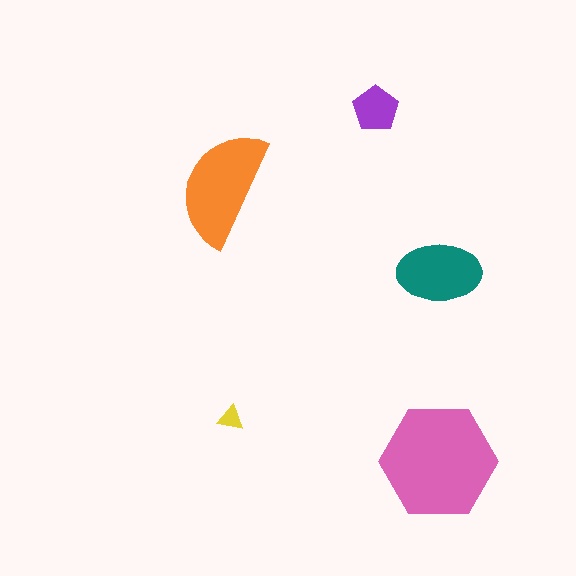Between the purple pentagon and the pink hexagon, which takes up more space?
The pink hexagon.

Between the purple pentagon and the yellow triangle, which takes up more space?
The purple pentagon.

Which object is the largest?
The pink hexagon.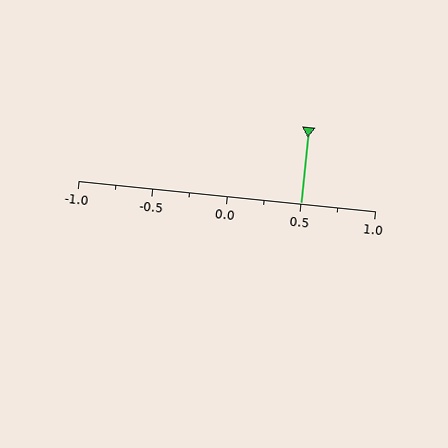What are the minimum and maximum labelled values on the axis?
The axis runs from -1.0 to 1.0.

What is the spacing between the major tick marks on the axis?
The major ticks are spaced 0.5 apart.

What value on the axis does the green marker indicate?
The marker indicates approximately 0.5.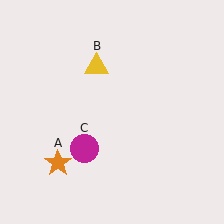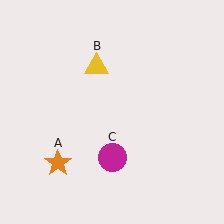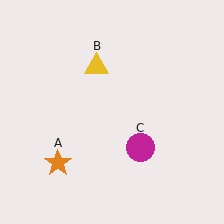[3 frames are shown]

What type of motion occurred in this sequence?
The magenta circle (object C) rotated counterclockwise around the center of the scene.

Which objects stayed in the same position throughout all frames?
Orange star (object A) and yellow triangle (object B) remained stationary.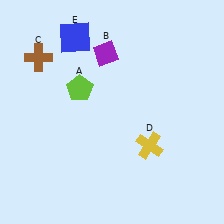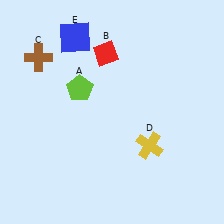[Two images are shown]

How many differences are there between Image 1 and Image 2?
There is 1 difference between the two images.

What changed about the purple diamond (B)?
In Image 1, B is purple. In Image 2, it changed to red.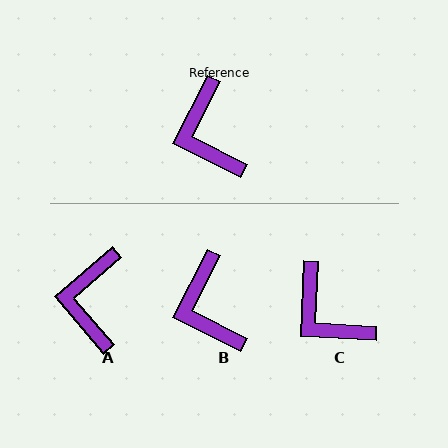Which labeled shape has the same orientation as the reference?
B.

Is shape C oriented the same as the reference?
No, it is off by about 24 degrees.